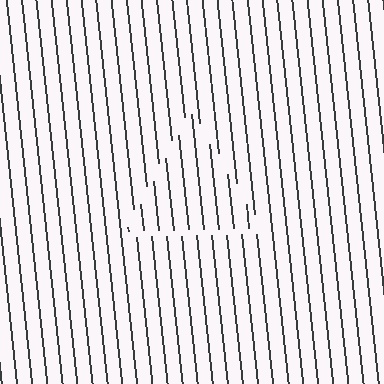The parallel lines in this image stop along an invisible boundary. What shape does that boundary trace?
An illusory triangle. The interior of the shape contains the same grating, shifted by half a period — the contour is defined by the phase discontinuity where line-ends from the inner and outer gratings abut.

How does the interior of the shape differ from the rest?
The interior of the shape contains the same grating, shifted by half a period — the contour is defined by the phase discontinuity where line-ends from the inner and outer gratings abut.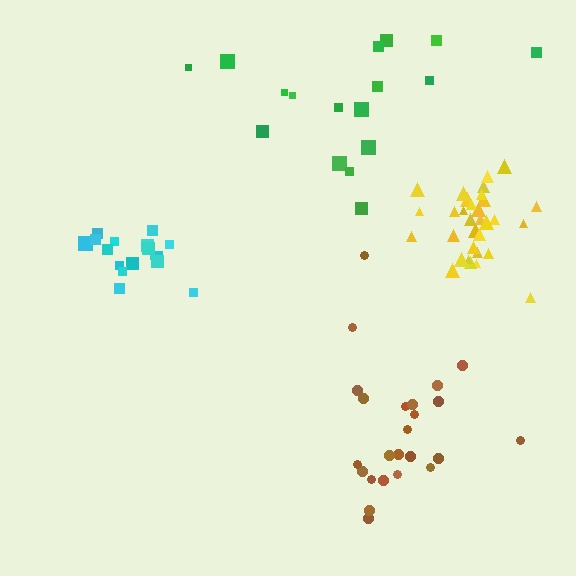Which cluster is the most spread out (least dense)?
Green.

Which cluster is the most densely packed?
Yellow.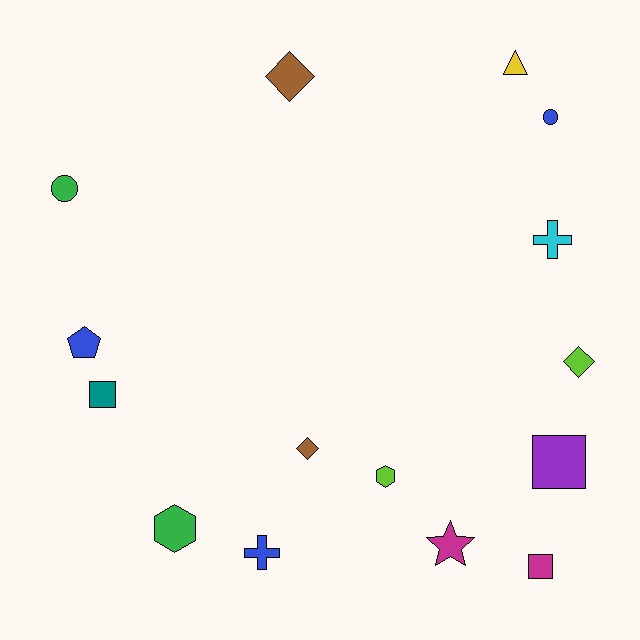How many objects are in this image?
There are 15 objects.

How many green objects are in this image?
There are 2 green objects.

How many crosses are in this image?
There are 2 crosses.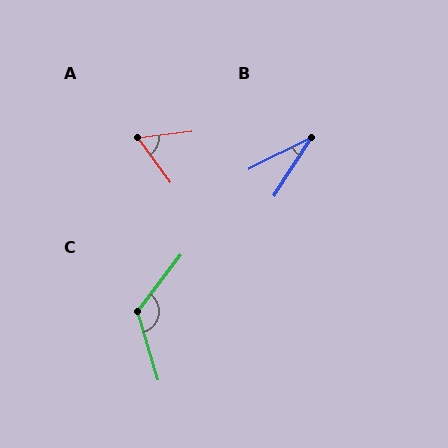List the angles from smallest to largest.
B (31°), A (61°), C (125°).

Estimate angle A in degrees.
Approximately 61 degrees.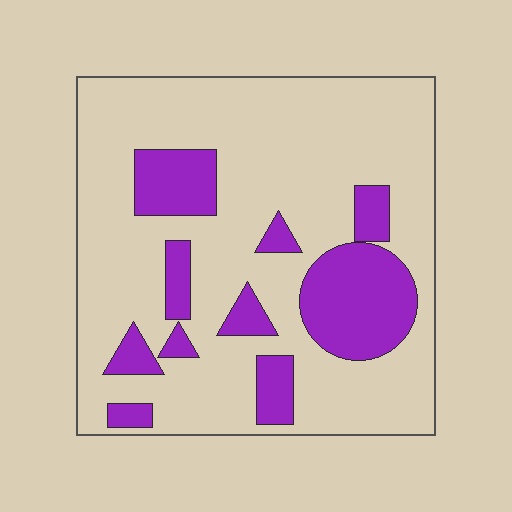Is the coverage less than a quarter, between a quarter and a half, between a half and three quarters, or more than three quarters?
Less than a quarter.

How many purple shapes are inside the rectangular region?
10.